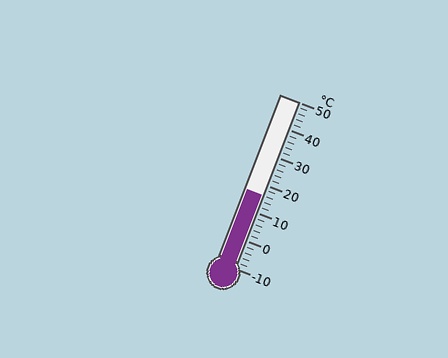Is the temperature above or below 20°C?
The temperature is below 20°C.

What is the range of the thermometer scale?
The thermometer scale ranges from -10°C to 50°C.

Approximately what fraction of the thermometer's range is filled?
The thermometer is filled to approximately 45% of its range.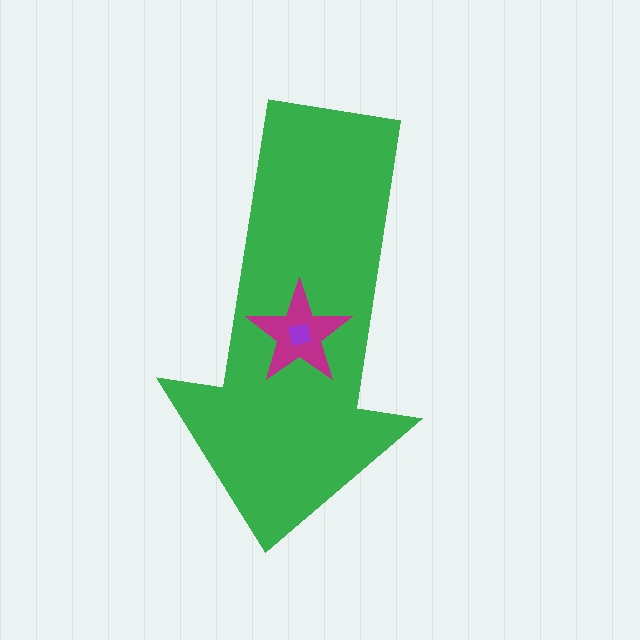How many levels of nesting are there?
3.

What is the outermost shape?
The green arrow.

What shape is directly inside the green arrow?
The magenta star.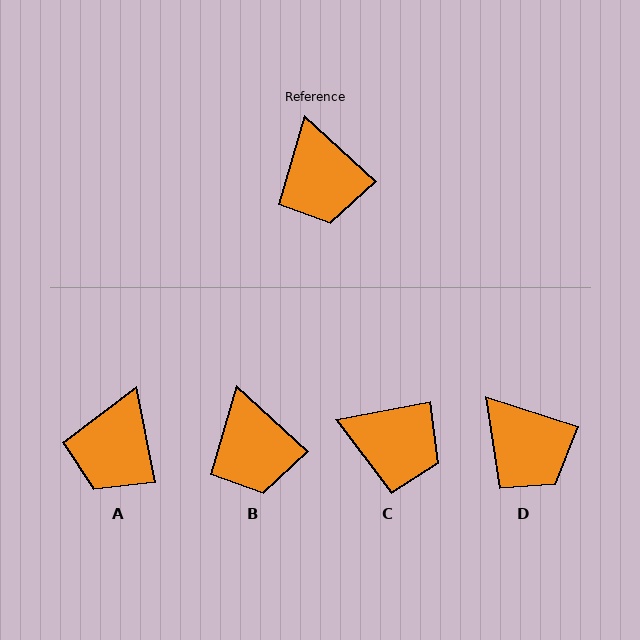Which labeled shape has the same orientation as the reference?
B.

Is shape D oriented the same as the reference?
No, it is off by about 25 degrees.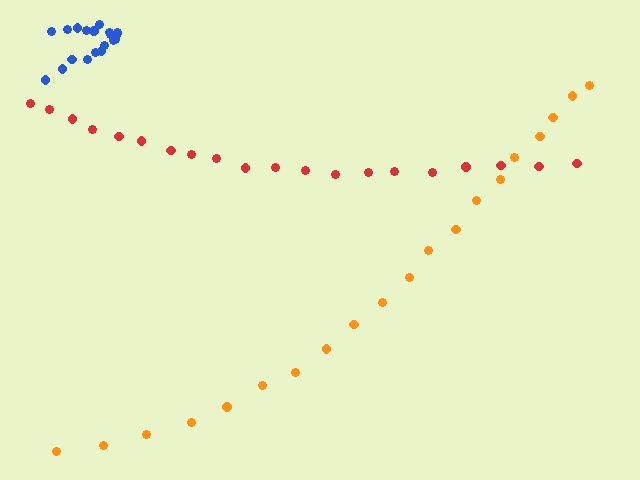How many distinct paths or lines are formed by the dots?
There are 3 distinct paths.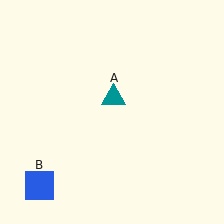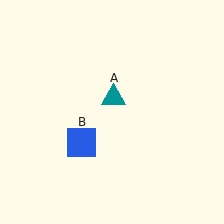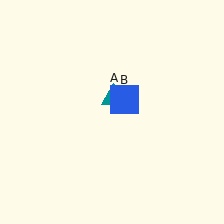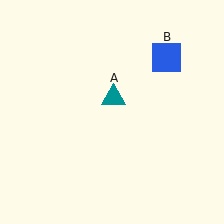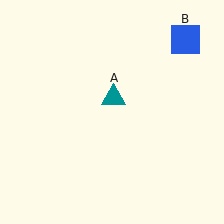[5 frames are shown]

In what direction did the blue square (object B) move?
The blue square (object B) moved up and to the right.